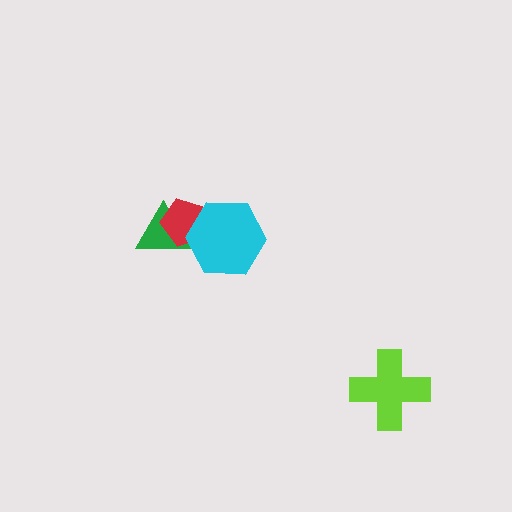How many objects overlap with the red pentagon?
2 objects overlap with the red pentagon.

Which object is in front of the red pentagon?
The cyan hexagon is in front of the red pentagon.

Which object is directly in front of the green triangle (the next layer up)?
The red pentagon is directly in front of the green triangle.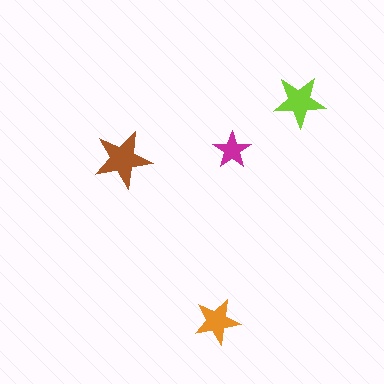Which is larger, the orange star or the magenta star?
The orange one.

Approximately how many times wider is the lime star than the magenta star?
About 1.5 times wider.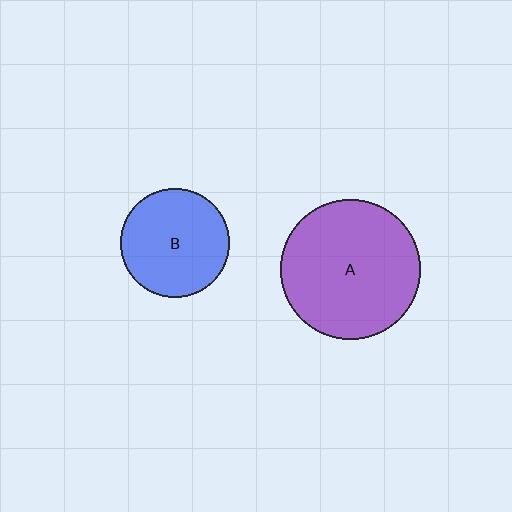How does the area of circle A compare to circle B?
Approximately 1.6 times.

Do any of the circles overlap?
No, none of the circles overlap.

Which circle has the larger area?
Circle A (purple).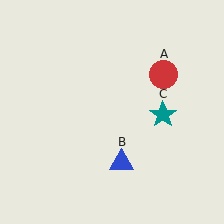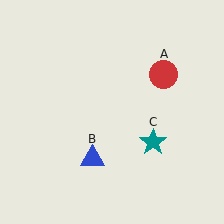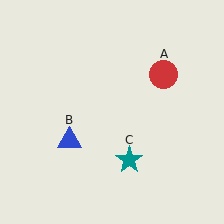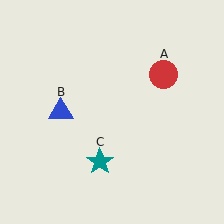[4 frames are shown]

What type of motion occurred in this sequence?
The blue triangle (object B), teal star (object C) rotated clockwise around the center of the scene.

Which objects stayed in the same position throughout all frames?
Red circle (object A) remained stationary.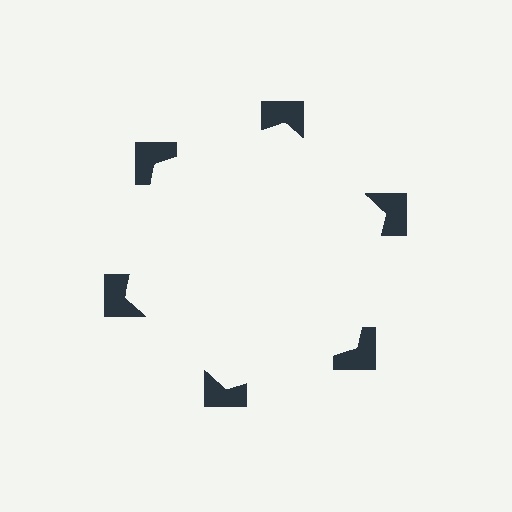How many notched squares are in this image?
There are 6 — one at each vertex of the illusory hexagon.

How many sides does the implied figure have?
6 sides.